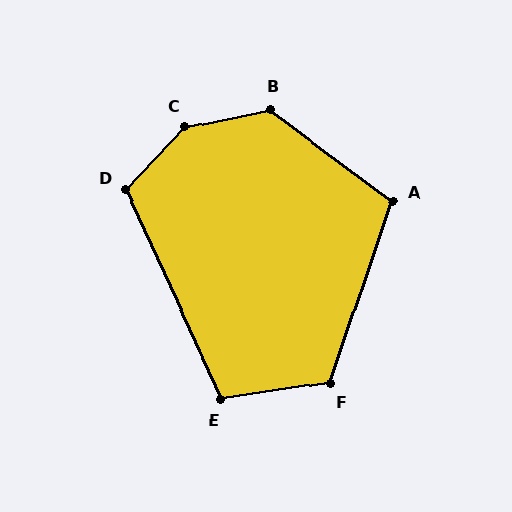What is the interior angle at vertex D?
Approximately 112 degrees (obtuse).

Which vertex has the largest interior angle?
C, at approximately 146 degrees.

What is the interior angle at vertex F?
Approximately 117 degrees (obtuse).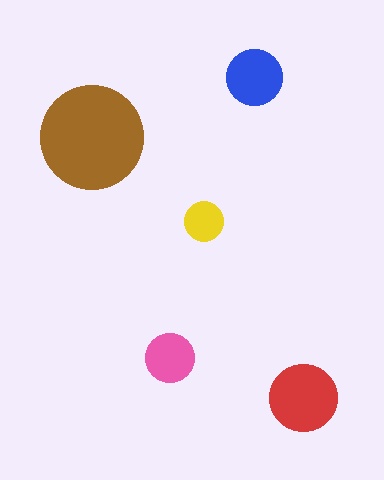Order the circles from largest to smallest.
the brown one, the red one, the blue one, the pink one, the yellow one.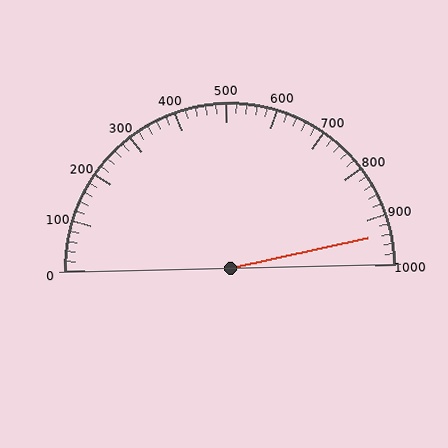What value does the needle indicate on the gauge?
The needle indicates approximately 940.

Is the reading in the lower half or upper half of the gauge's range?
The reading is in the upper half of the range (0 to 1000).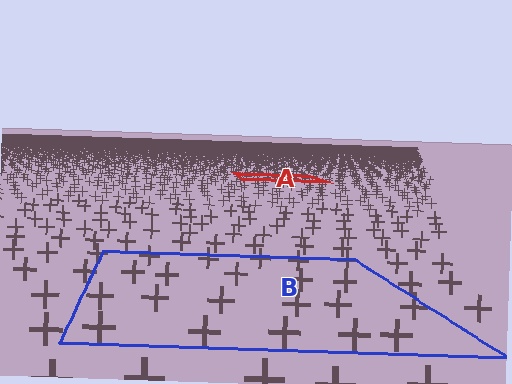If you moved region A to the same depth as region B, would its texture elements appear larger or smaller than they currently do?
They would appear larger. At a closer depth, the same texture elements are projected at a bigger on-screen size.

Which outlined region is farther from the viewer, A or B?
Region A is farther from the viewer — the texture elements inside it appear smaller and more densely packed.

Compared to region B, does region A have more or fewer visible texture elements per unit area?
Region A has more texture elements per unit area — they are packed more densely because it is farther away.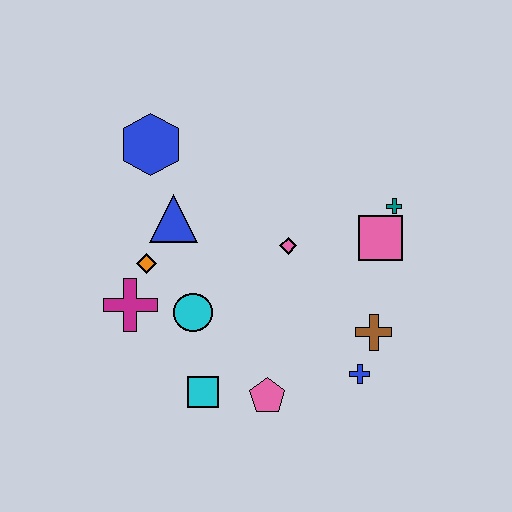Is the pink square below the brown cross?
No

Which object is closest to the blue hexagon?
The blue triangle is closest to the blue hexagon.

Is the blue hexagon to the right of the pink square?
No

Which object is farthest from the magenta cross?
The teal cross is farthest from the magenta cross.